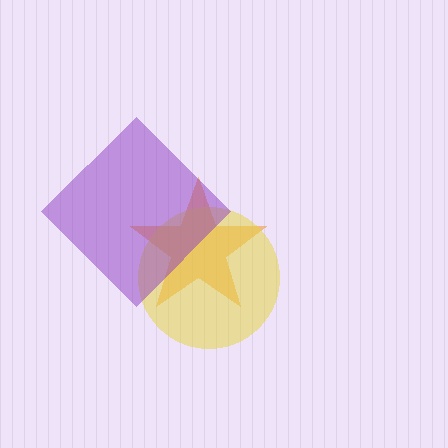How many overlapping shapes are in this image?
There are 3 overlapping shapes in the image.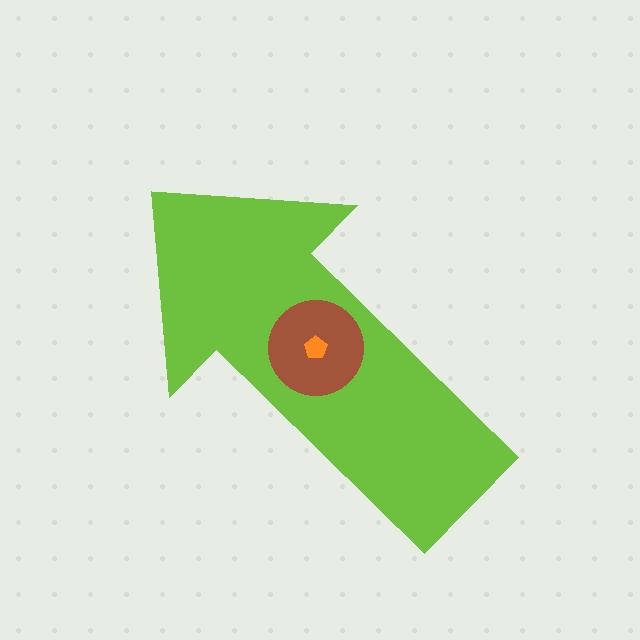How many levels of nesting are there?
3.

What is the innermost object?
The orange pentagon.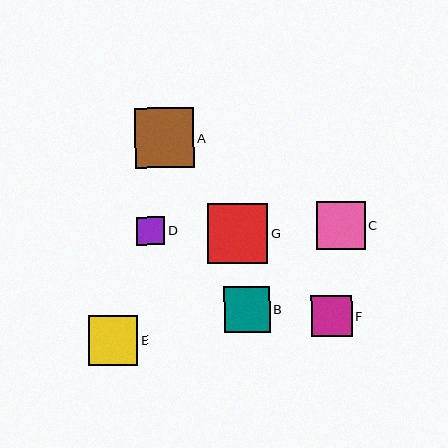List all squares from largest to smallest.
From largest to smallest: G, A, E, C, B, F, D.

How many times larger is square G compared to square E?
Square G is approximately 1.2 times the size of square E.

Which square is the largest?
Square G is the largest with a size of approximately 60 pixels.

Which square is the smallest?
Square D is the smallest with a size of approximately 28 pixels.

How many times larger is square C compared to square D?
Square C is approximately 1.7 times the size of square D.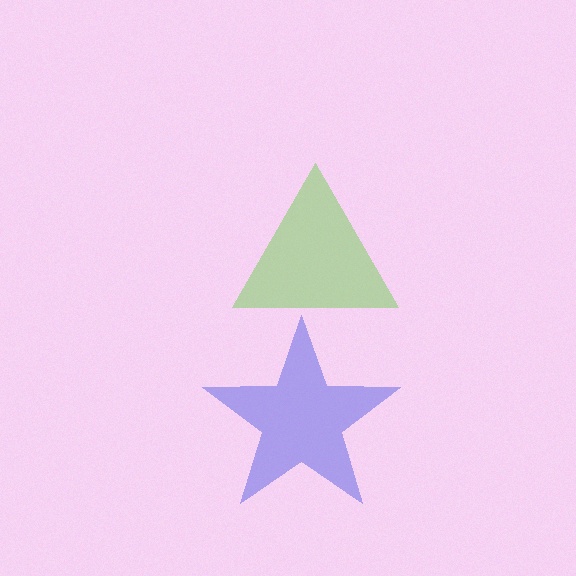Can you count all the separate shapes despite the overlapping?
Yes, there are 2 separate shapes.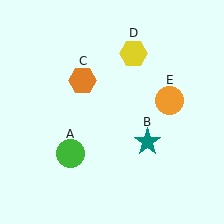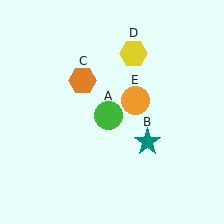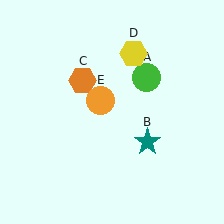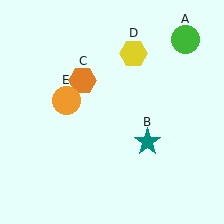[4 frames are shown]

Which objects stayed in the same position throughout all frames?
Teal star (object B) and orange hexagon (object C) and yellow hexagon (object D) remained stationary.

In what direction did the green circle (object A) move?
The green circle (object A) moved up and to the right.